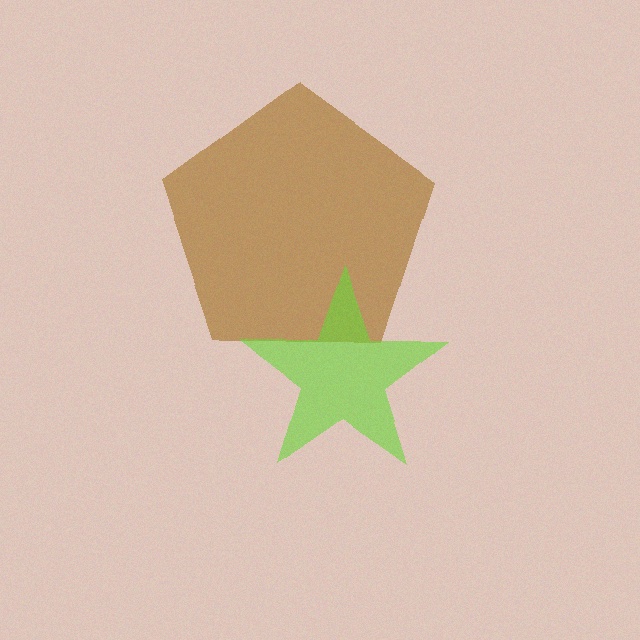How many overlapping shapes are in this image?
There are 2 overlapping shapes in the image.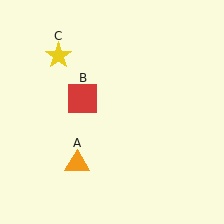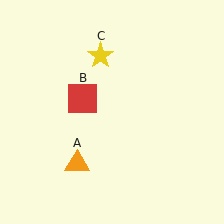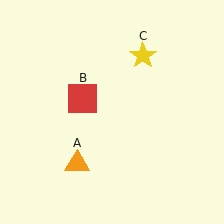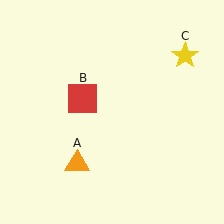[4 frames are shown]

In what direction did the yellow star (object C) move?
The yellow star (object C) moved right.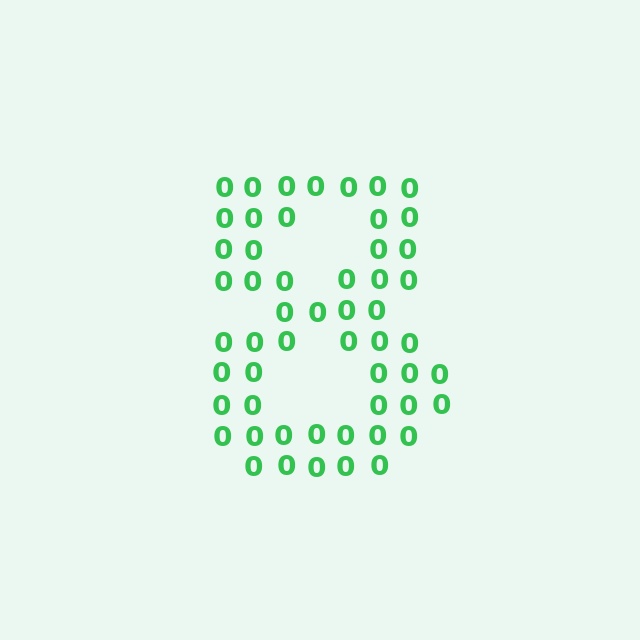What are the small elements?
The small elements are digit 0's.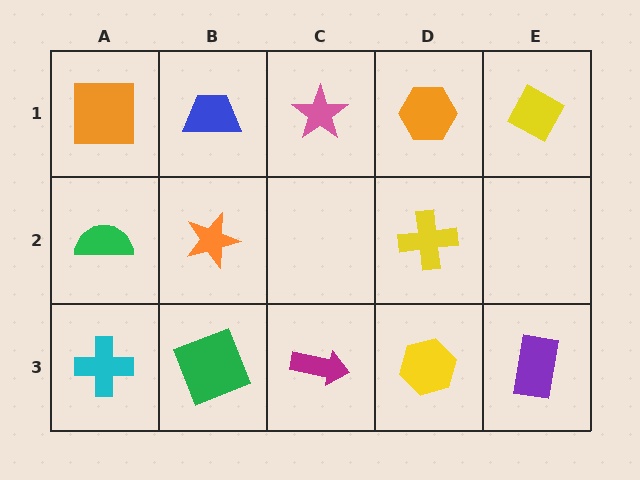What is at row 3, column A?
A cyan cross.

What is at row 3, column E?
A purple rectangle.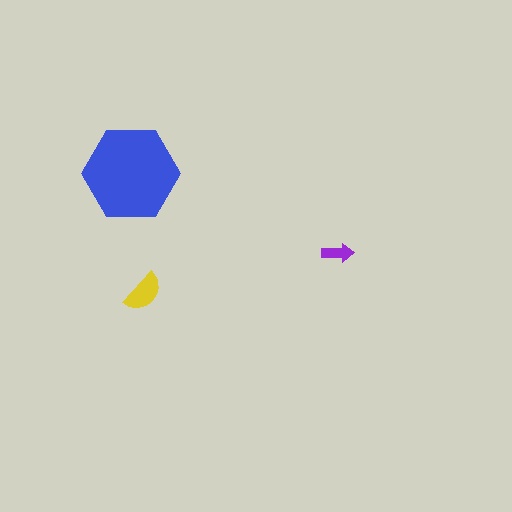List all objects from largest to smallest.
The blue hexagon, the yellow semicircle, the purple arrow.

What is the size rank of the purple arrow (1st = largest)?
3rd.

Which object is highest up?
The blue hexagon is topmost.